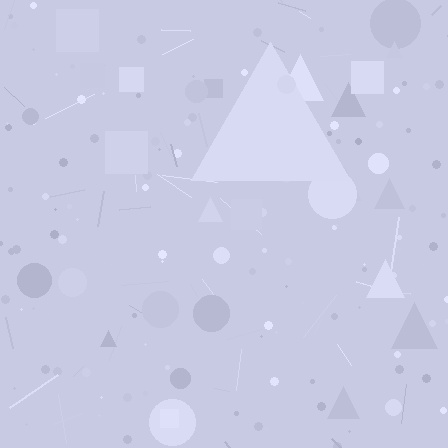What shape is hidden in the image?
A triangle is hidden in the image.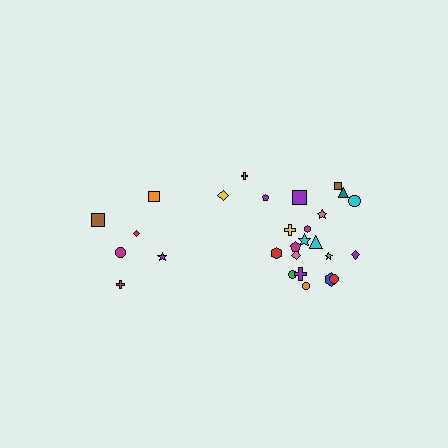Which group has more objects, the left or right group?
The right group.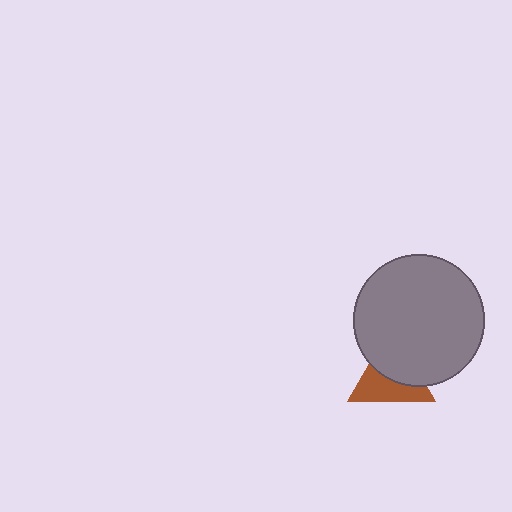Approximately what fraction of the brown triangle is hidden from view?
Roughly 51% of the brown triangle is hidden behind the gray circle.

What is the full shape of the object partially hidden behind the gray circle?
The partially hidden object is a brown triangle.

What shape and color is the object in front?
The object in front is a gray circle.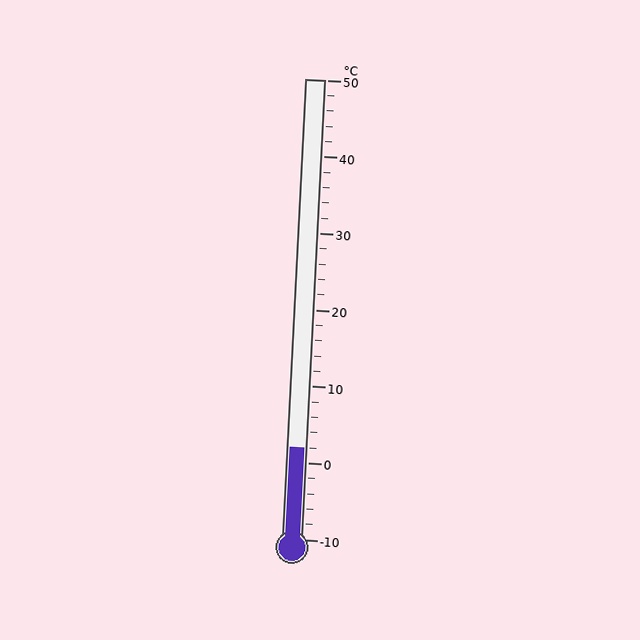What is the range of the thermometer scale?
The thermometer scale ranges from -10°C to 50°C.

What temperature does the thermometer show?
The thermometer shows approximately 2°C.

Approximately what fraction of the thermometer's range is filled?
The thermometer is filled to approximately 20% of its range.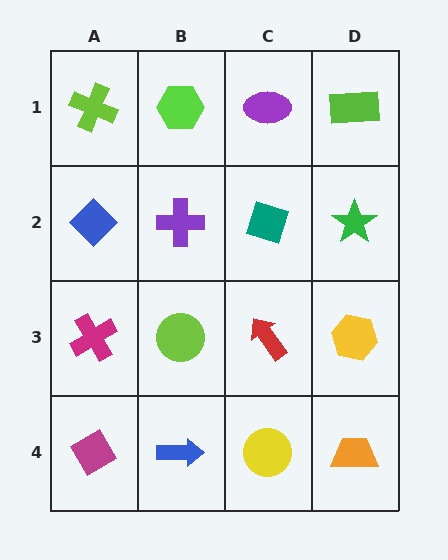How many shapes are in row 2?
4 shapes.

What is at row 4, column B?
A blue arrow.